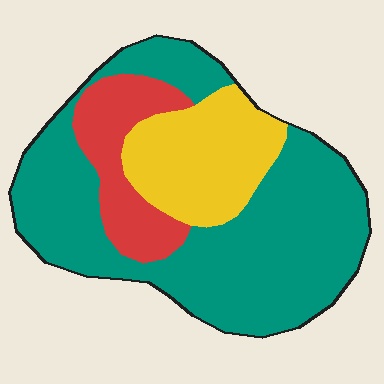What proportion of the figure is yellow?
Yellow takes up between a sixth and a third of the figure.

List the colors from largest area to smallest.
From largest to smallest: teal, yellow, red.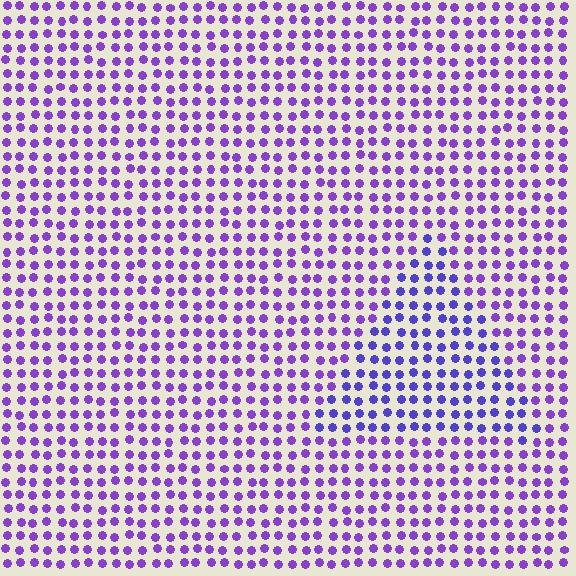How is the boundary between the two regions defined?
The boundary is defined purely by a slight shift in hue (about 23 degrees). Spacing, size, and orientation are identical on both sides.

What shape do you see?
I see a triangle.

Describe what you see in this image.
The image is filled with small purple elements in a uniform arrangement. A triangle-shaped region is visible where the elements are tinted to a slightly different hue, forming a subtle color boundary.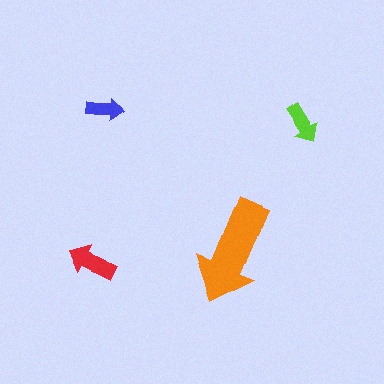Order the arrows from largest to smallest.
the orange one, the red one, the lime one, the blue one.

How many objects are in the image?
There are 4 objects in the image.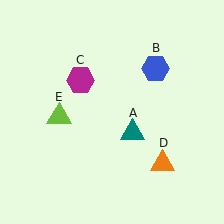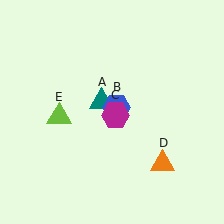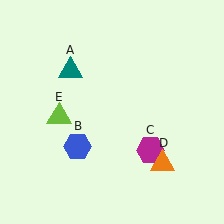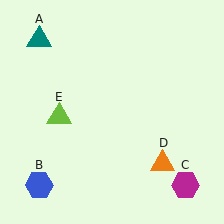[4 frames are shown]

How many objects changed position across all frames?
3 objects changed position: teal triangle (object A), blue hexagon (object B), magenta hexagon (object C).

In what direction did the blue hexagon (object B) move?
The blue hexagon (object B) moved down and to the left.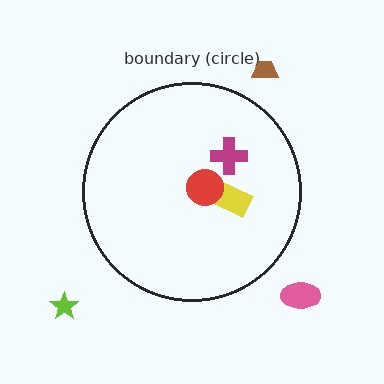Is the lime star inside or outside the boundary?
Outside.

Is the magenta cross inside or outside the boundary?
Inside.